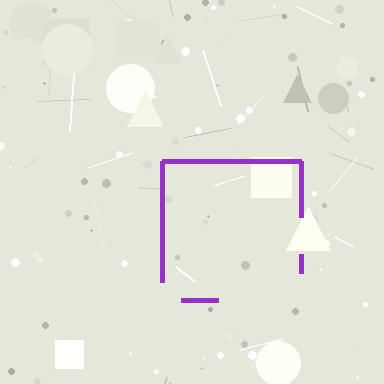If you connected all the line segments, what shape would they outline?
They would outline a square.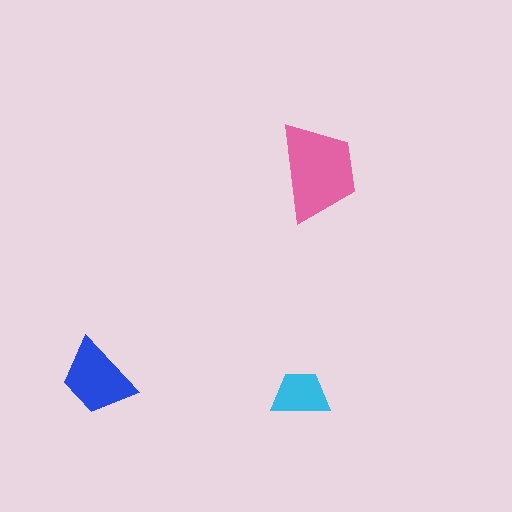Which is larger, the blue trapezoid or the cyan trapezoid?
The blue one.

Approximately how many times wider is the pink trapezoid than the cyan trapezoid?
About 1.5 times wider.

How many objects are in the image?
There are 3 objects in the image.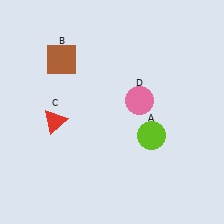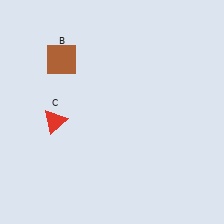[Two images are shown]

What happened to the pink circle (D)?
The pink circle (D) was removed in Image 2. It was in the top-right area of Image 1.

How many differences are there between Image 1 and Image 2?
There are 2 differences between the two images.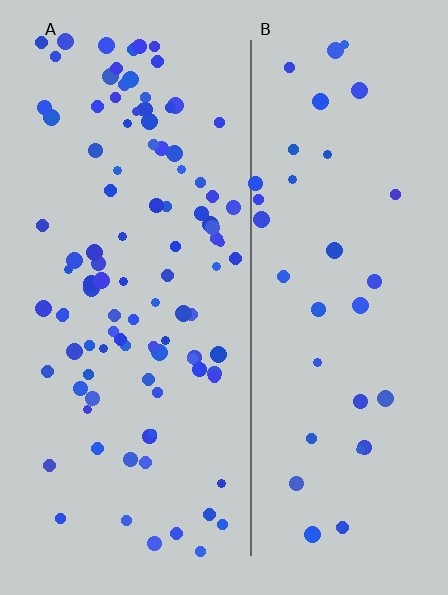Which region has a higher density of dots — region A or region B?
A (the left).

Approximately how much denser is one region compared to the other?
Approximately 2.9× — region A over region B.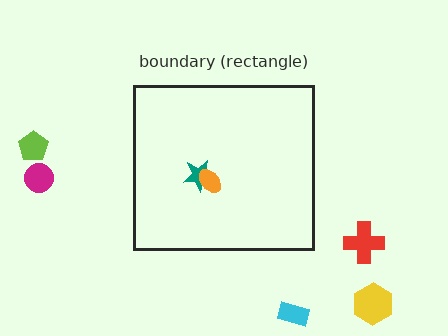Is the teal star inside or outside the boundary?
Inside.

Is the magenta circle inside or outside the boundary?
Outside.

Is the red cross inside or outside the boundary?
Outside.